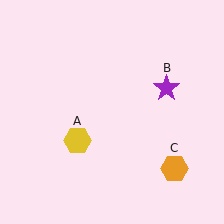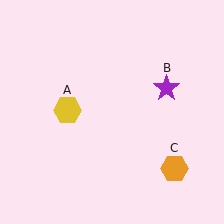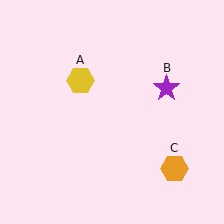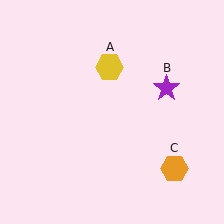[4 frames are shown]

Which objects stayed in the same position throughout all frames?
Purple star (object B) and orange hexagon (object C) remained stationary.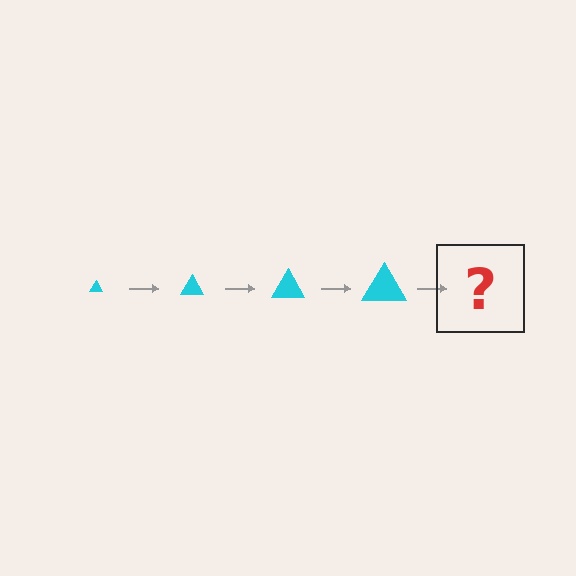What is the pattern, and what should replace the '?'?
The pattern is that the triangle gets progressively larger each step. The '?' should be a cyan triangle, larger than the previous one.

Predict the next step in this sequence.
The next step is a cyan triangle, larger than the previous one.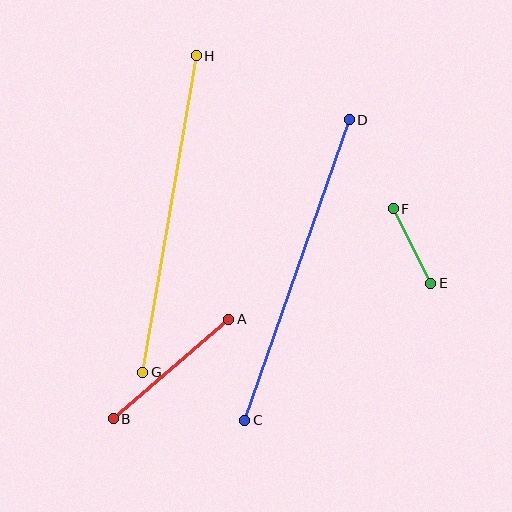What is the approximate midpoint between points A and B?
The midpoint is at approximately (171, 369) pixels.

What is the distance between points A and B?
The distance is approximately 152 pixels.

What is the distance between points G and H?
The distance is approximately 321 pixels.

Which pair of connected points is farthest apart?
Points G and H are farthest apart.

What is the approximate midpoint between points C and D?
The midpoint is at approximately (297, 270) pixels.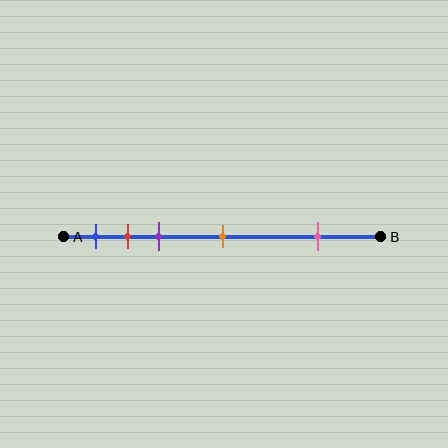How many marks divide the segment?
There are 5 marks dividing the segment.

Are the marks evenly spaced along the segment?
No, the marks are not evenly spaced.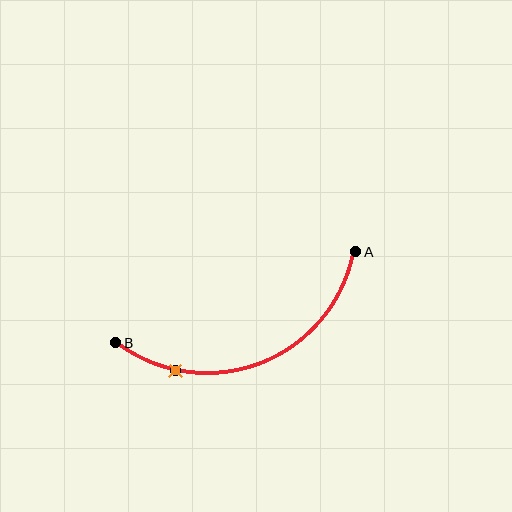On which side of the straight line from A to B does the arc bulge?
The arc bulges below the straight line connecting A and B.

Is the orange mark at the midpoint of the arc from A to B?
No. The orange mark lies on the arc but is closer to endpoint B. The arc midpoint would be at the point on the curve equidistant along the arc from both A and B.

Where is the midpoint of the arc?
The arc midpoint is the point on the curve farthest from the straight line joining A and B. It sits below that line.